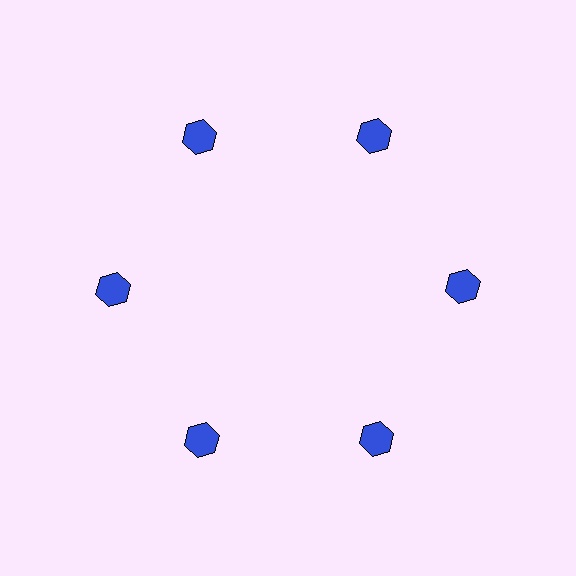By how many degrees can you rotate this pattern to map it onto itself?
The pattern maps onto itself every 60 degrees of rotation.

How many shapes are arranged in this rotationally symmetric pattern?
There are 6 shapes, arranged in 6 groups of 1.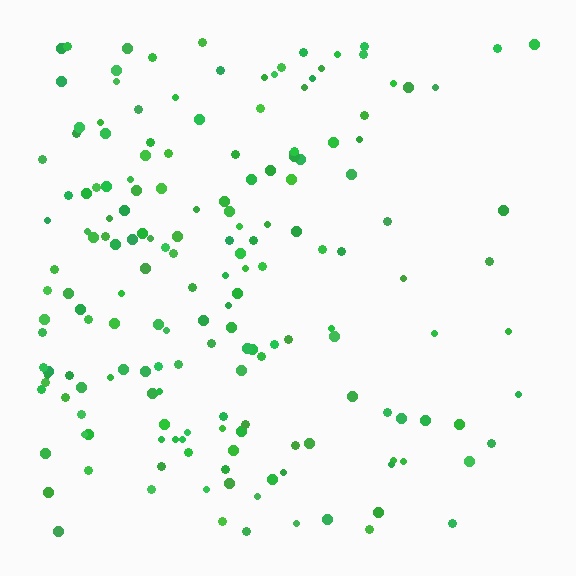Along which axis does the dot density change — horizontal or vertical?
Horizontal.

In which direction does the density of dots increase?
From right to left, with the left side densest.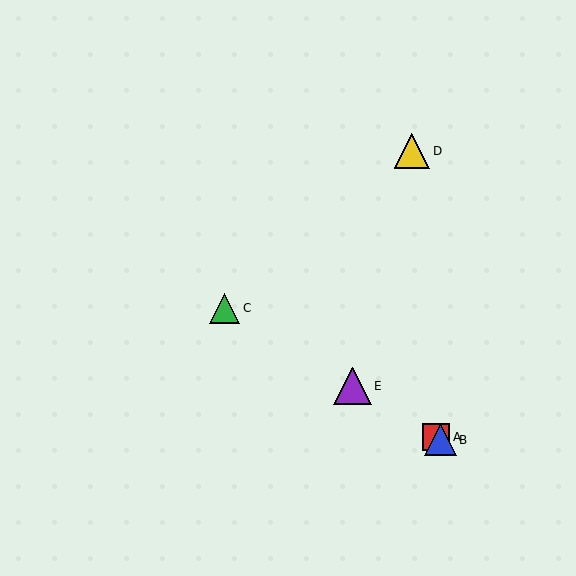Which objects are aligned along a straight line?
Objects A, B, C, E are aligned along a straight line.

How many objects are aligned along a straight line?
4 objects (A, B, C, E) are aligned along a straight line.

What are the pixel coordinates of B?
Object B is at (440, 440).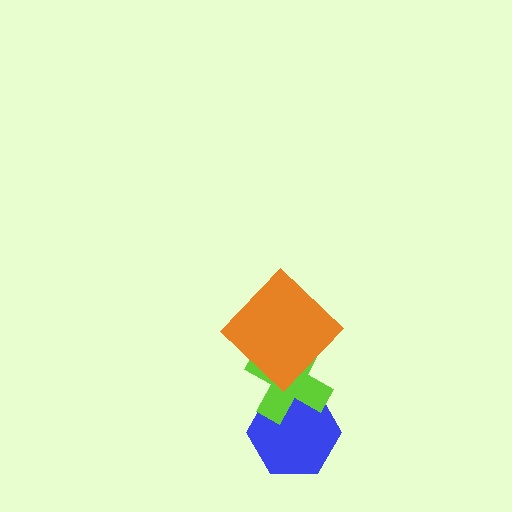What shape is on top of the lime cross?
The orange diamond is on top of the lime cross.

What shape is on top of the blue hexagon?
The lime cross is on top of the blue hexagon.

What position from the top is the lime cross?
The lime cross is 2nd from the top.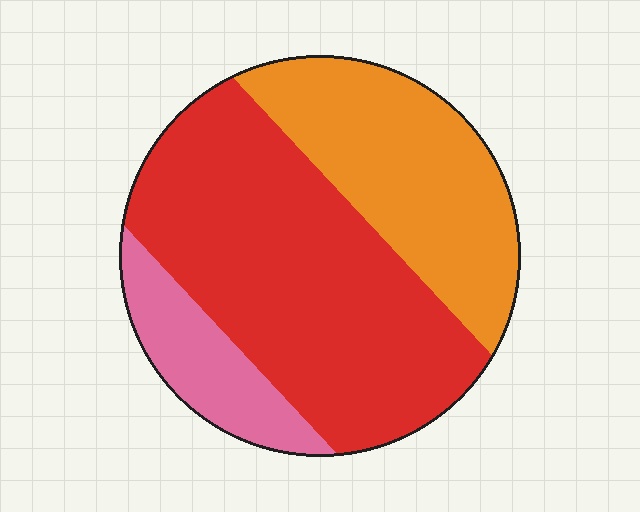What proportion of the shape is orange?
Orange covers about 30% of the shape.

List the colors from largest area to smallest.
From largest to smallest: red, orange, pink.